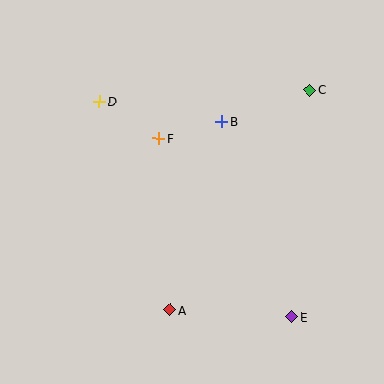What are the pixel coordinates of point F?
Point F is at (159, 138).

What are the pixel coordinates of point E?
Point E is at (292, 317).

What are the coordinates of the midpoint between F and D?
The midpoint between F and D is at (129, 120).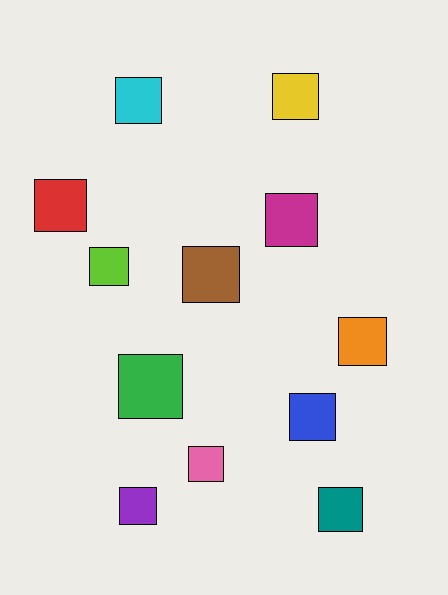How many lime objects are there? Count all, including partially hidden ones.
There is 1 lime object.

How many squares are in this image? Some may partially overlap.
There are 12 squares.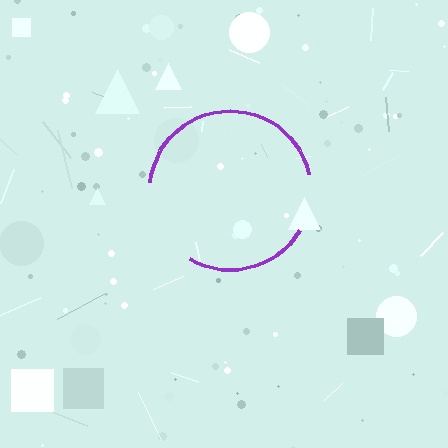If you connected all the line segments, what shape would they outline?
They would outline a circle.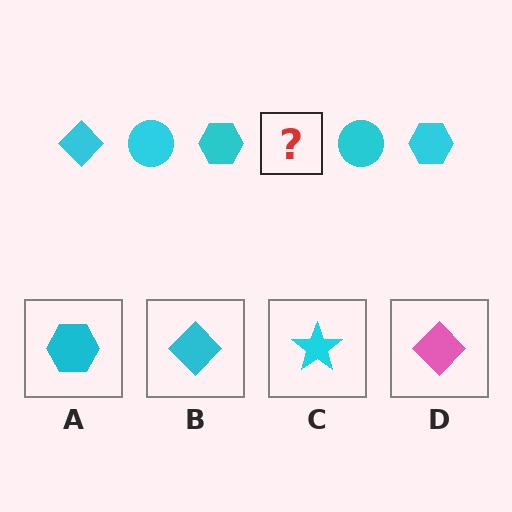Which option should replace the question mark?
Option B.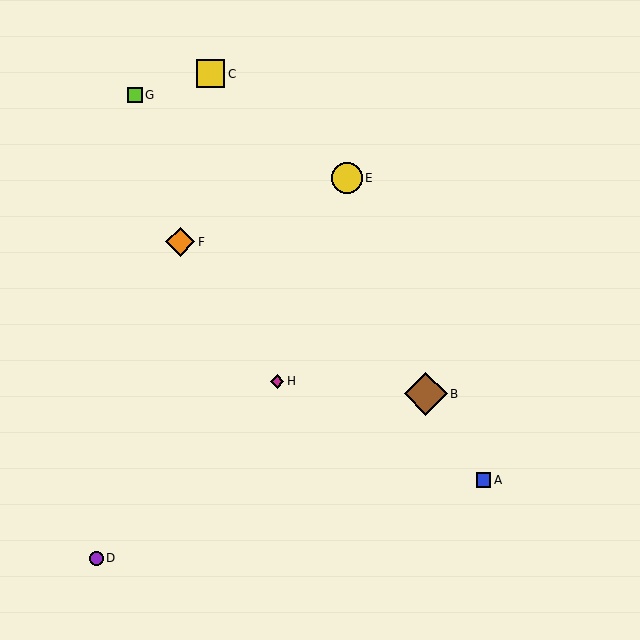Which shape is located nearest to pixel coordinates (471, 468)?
The blue square (labeled A) at (483, 480) is nearest to that location.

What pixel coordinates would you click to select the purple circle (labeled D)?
Click at (97, 558) to select the purple circle D.